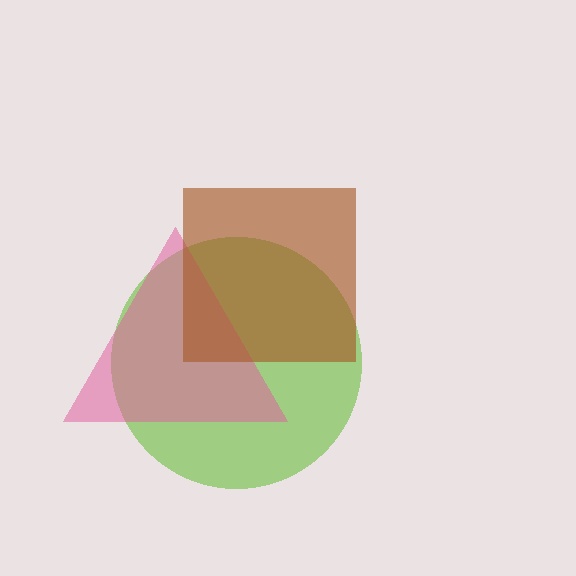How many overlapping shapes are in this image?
There are 3 overlapping shapes in the image.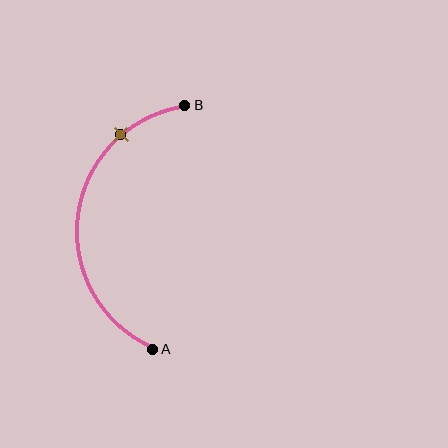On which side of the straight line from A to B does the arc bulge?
The arc bulges to the left of the straight line connecting A and B.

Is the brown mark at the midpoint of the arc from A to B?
No. The brown mark lies on the arc but is closer to endpoint B. The arc midpoint would be at the point on the curve equidistant along the arc from both A and B.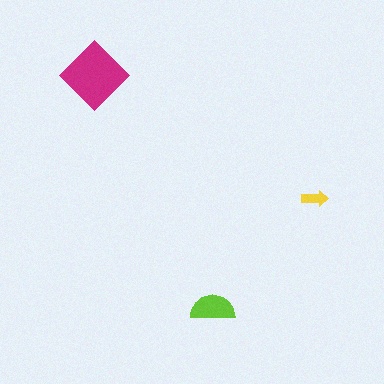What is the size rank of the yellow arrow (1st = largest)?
3rd.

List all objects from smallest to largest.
The yellow arrow, the lime semicircle, the magenta diamond.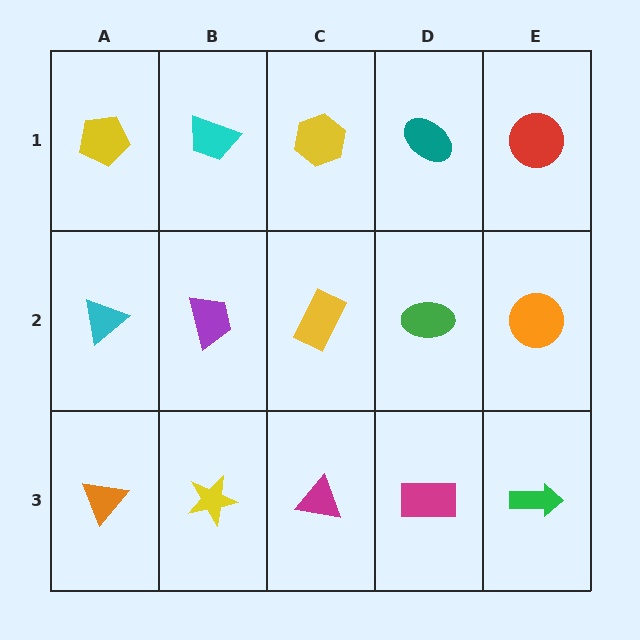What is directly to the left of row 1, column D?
A yellow hexagon.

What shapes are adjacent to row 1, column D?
A green ellipse (row 2, column D), a yellow hexagon (row 1, column C), a red circle (row 1, column E).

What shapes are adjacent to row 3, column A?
A cyan triangle (row 2, column A), a yellow star (row 3, column B).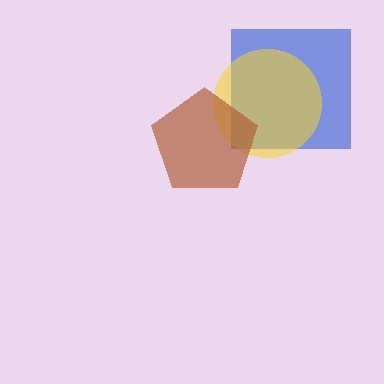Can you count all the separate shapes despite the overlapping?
Yes, there are 3 separate shapes.